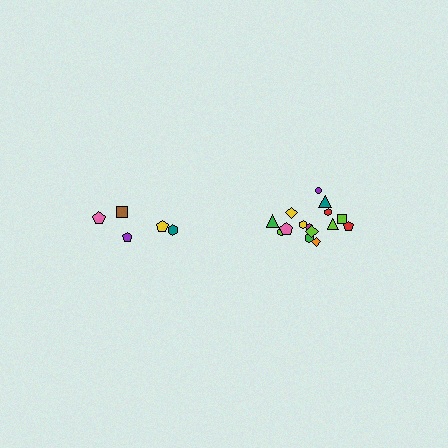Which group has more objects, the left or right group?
The right group.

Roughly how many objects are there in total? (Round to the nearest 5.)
Roughly 20 objects in total.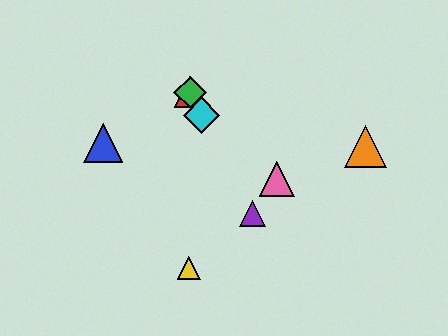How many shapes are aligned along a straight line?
4 shapes (the red triangle, the green diamond, the purple triangle, the cyan diamond) are aligned along a straight line.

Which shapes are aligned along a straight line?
The red triangle, the green diamond, the purple triangle, the cyan diamond are aligned along a straight line.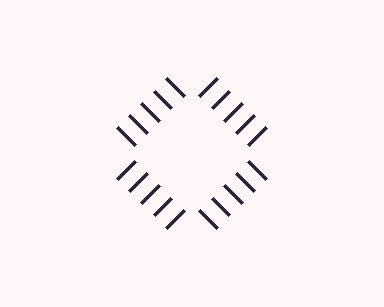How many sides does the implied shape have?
4 sides — the line-ends trace a square.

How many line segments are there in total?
20 — 5 along each of the 4 edges.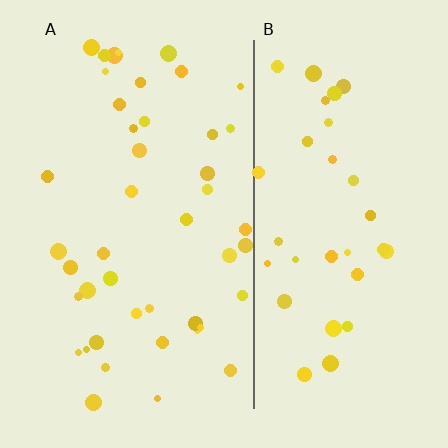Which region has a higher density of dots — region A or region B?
A (the left).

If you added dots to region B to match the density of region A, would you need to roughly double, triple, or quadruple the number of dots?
Approximately double.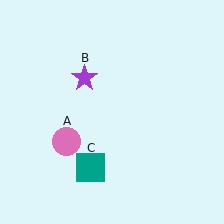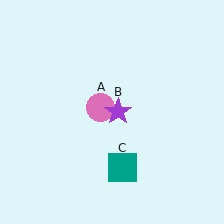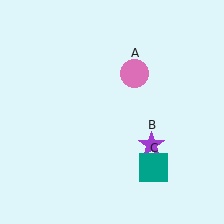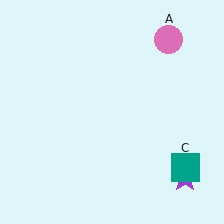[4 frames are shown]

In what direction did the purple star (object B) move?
The purple star (object B) moved down and to the right.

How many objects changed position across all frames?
3 objects changed position: pink circle (object A), purple star (object B), teal square (object C).